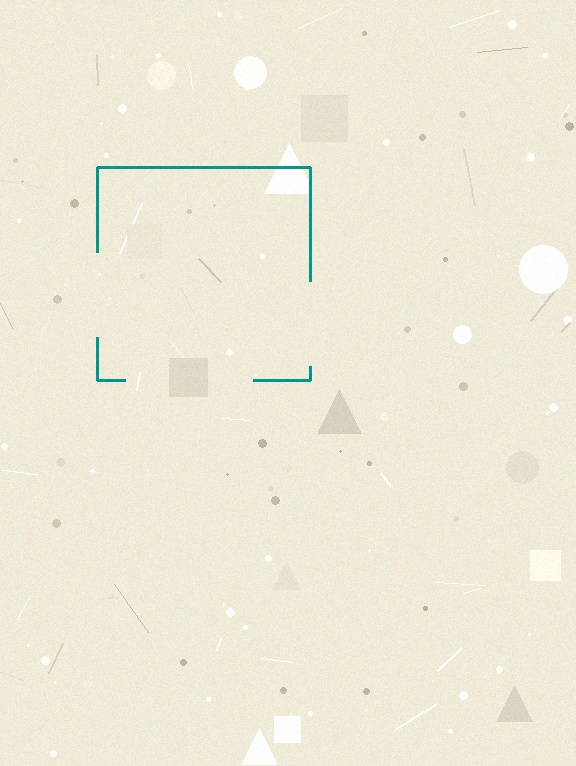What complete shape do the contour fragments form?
The contour fragments form a square.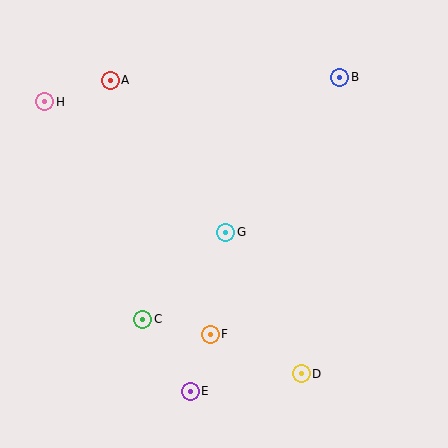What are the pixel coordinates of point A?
Point A is at (110, 80).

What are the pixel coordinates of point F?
Point F is at (210, 334).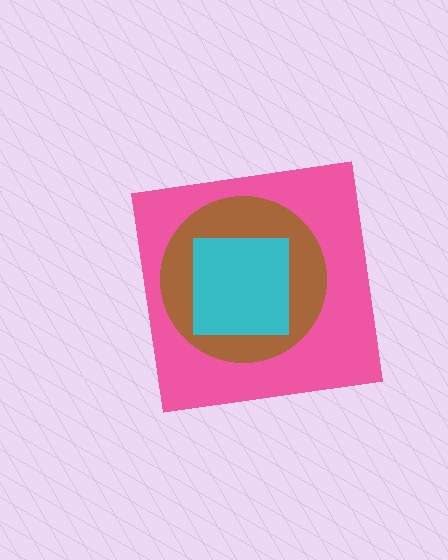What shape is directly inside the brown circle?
The cyan square.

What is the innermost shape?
The cyan square.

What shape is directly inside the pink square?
The brown circle.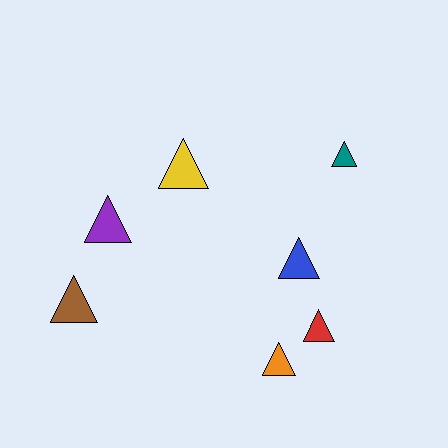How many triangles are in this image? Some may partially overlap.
There are 7 triangles.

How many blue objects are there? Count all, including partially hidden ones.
There is 1 blue object.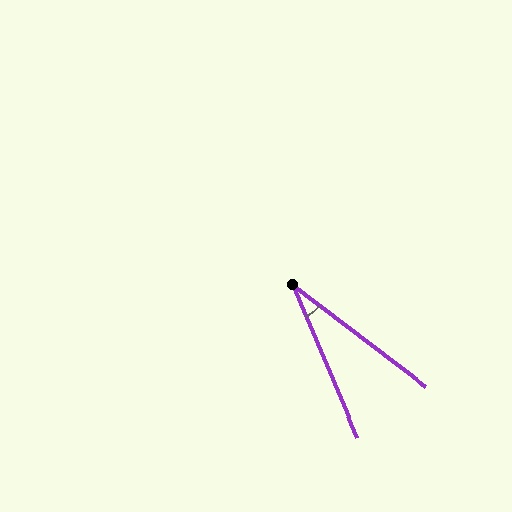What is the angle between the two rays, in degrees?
Approximately 30 degrees.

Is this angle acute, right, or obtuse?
It is acute.